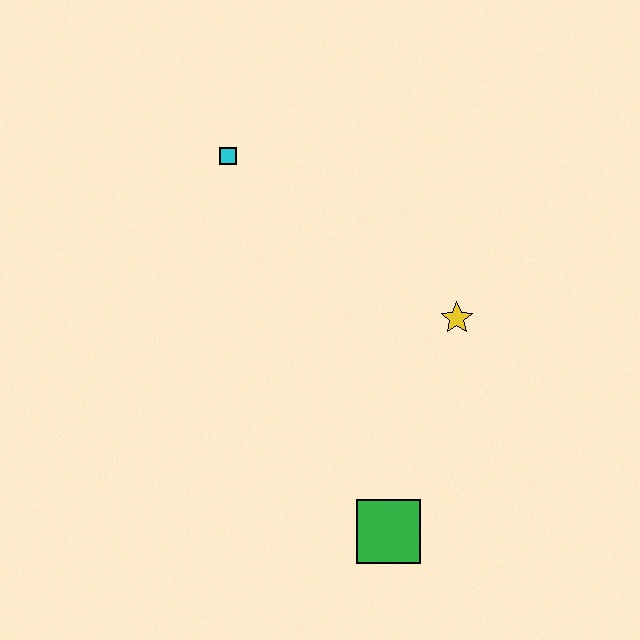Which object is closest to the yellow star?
The green square is closest to the yellow star.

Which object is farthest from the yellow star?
The cyan square is farthest from the yellow star.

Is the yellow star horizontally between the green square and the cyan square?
No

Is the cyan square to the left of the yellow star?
Yes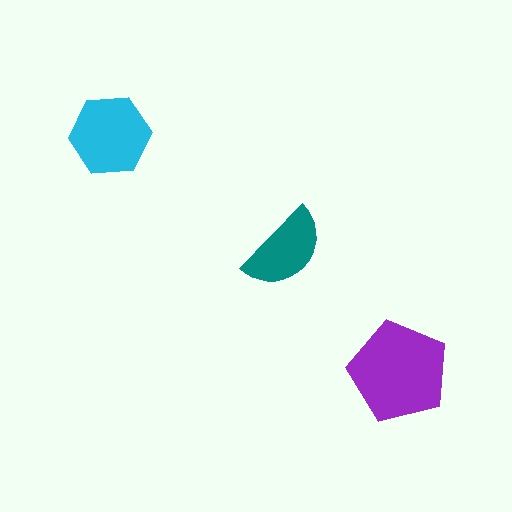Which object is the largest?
The purple pentagon.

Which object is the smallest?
The teal semicircle.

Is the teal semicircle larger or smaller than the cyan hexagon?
Smaller.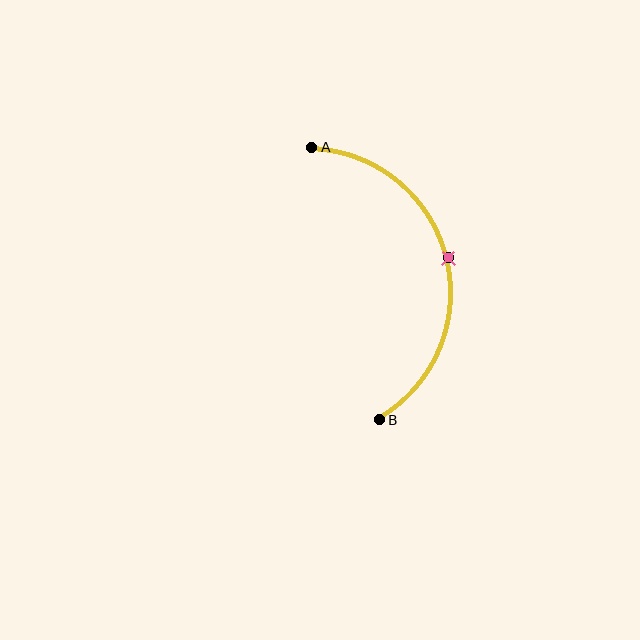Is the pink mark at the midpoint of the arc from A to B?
Yes. The pink mark lies on the arc at equal arc-length from both A and B — it is the arc midpoint.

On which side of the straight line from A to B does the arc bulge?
The arc bulges to the right of the straight line connecting A and B.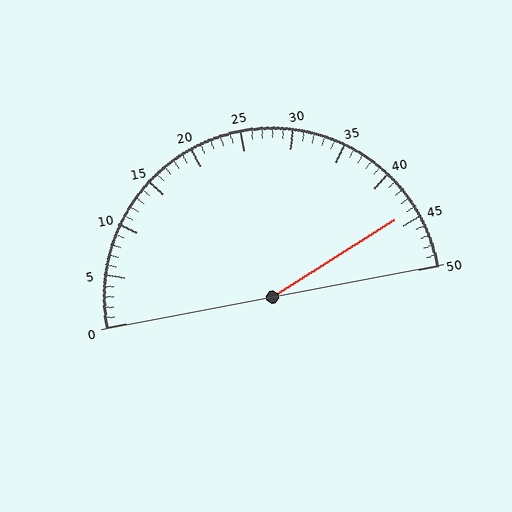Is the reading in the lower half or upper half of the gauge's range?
The reading is in the upper half of the range (0 to 50).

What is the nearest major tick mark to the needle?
The nearest major tick mark is 45.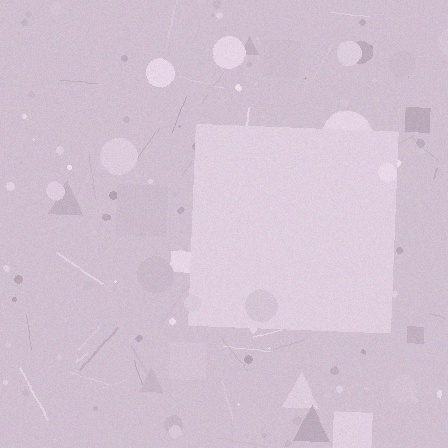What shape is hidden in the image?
A square is hidden in the image.